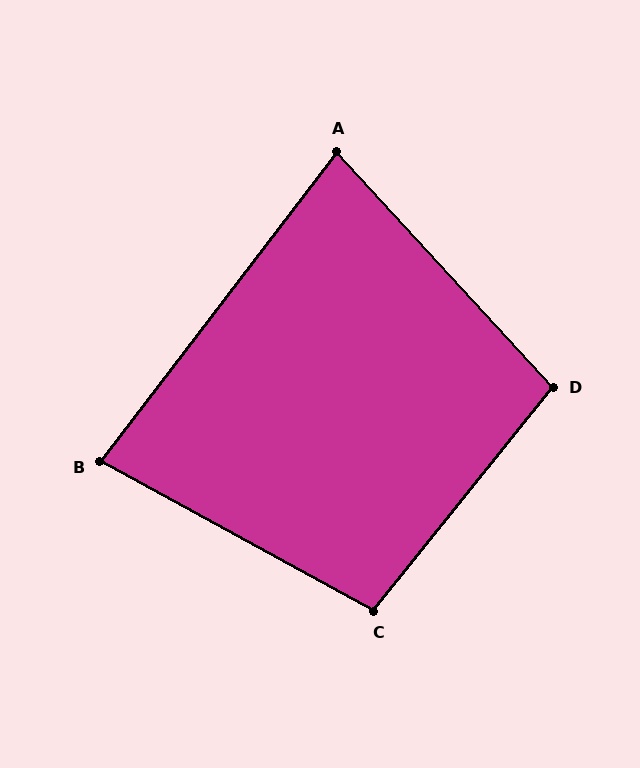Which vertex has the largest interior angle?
C, at approximately 100 degrees.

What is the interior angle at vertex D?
Approximately 99 degrees (obtuse).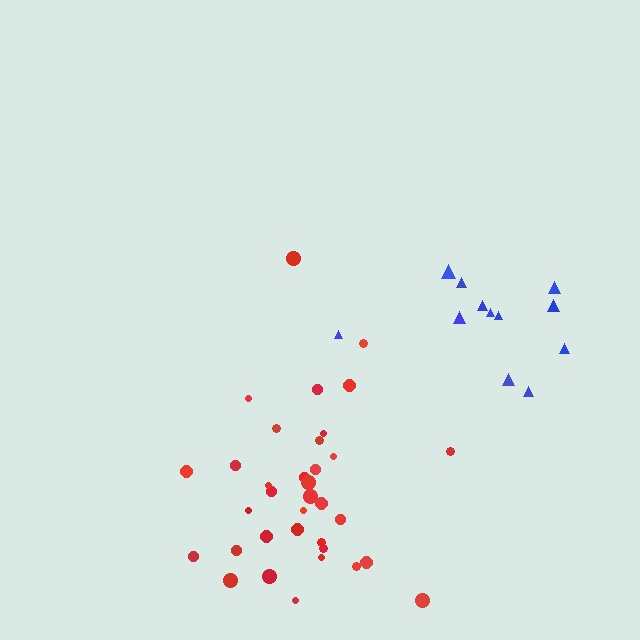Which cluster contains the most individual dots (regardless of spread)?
Red (35).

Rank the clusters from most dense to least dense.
red, blue.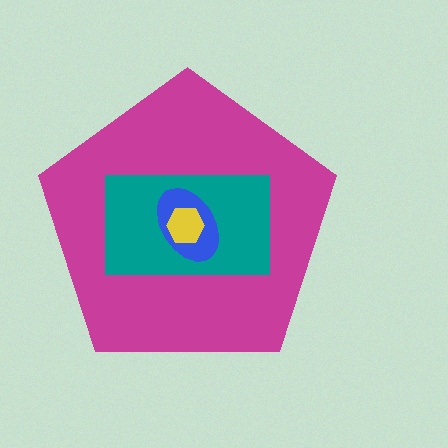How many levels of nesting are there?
4.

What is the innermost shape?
The yellow hexagon.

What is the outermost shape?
The magenta pentagon.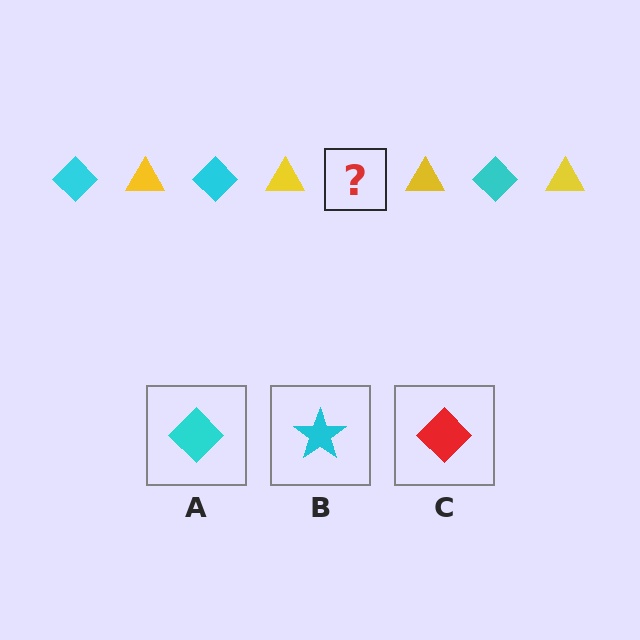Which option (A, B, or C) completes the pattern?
A.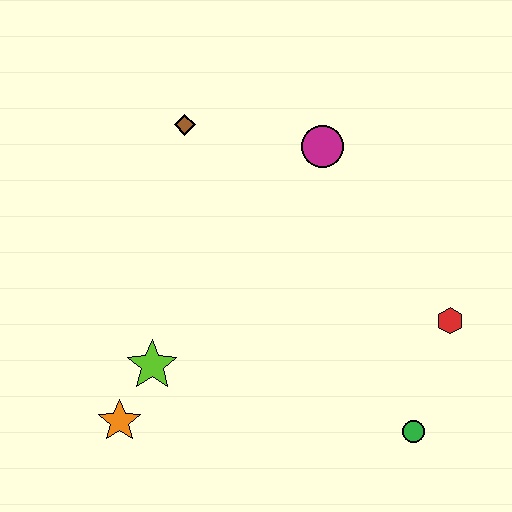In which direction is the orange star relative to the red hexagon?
The orange star is to the left of the red hexagon.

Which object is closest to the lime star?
The orange star is closest to the lime star.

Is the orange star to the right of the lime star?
No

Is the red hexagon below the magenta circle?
Yes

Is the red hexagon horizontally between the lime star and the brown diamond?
No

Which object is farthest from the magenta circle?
The orange star is farthest from the magenta circle.